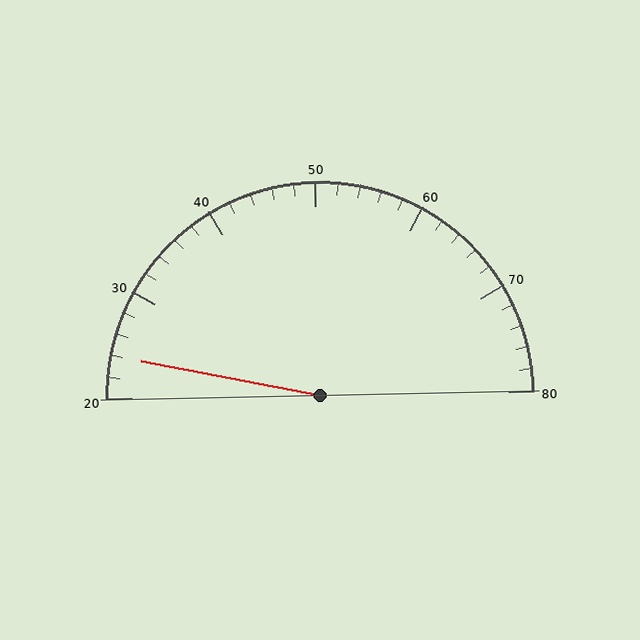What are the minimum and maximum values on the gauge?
The gauge ranges from 20 to 80.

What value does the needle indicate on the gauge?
The needle indicates approximately 24.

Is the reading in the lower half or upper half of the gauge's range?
The reading is in the lower half of the range (20 to 80).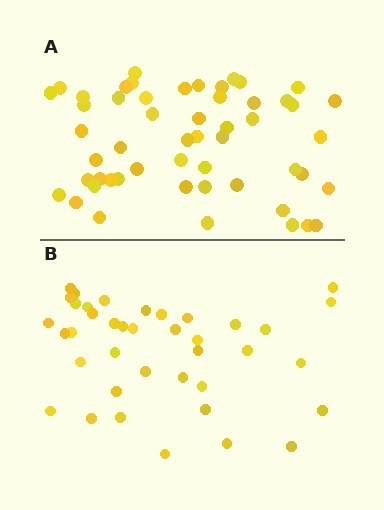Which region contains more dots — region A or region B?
Region A (the top region) has more dots.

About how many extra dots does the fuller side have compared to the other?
Region A has approximately 15 more dots than region B.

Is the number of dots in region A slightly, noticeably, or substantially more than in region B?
Region A has noticeably more, but not dramatically so. The ratio is roughly 1.4 to 1.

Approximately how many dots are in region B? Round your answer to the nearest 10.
About 40 dots. (The exact count is 39, which rounds to 40.)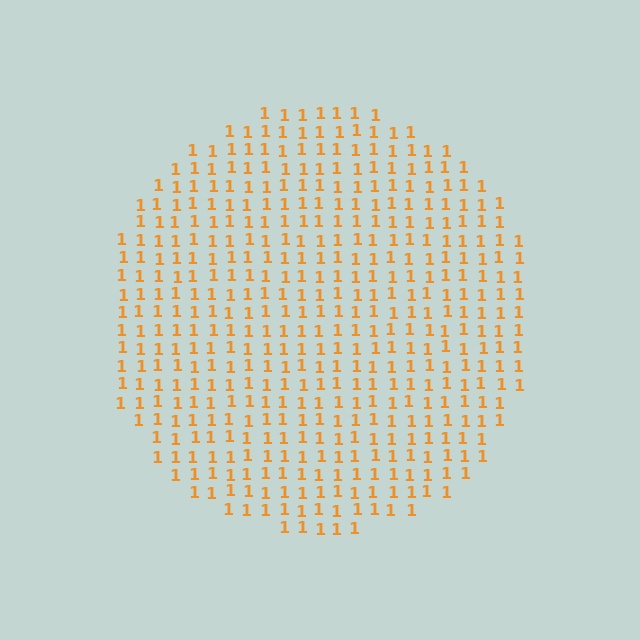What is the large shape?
The large shape is a circle.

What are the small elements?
The small elements are digit 1's.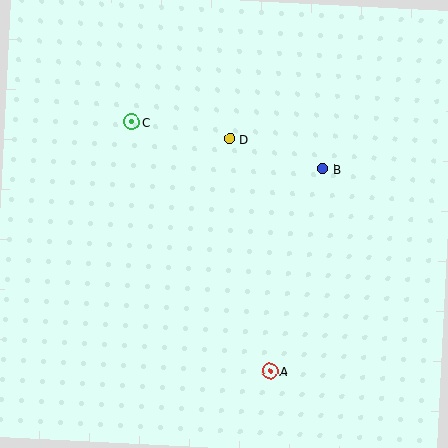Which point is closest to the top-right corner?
Point B is closest to the top-right corner.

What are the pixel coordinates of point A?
Point A is at (270, 371).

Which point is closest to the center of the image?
Point D at (229, 139) is closest to the center.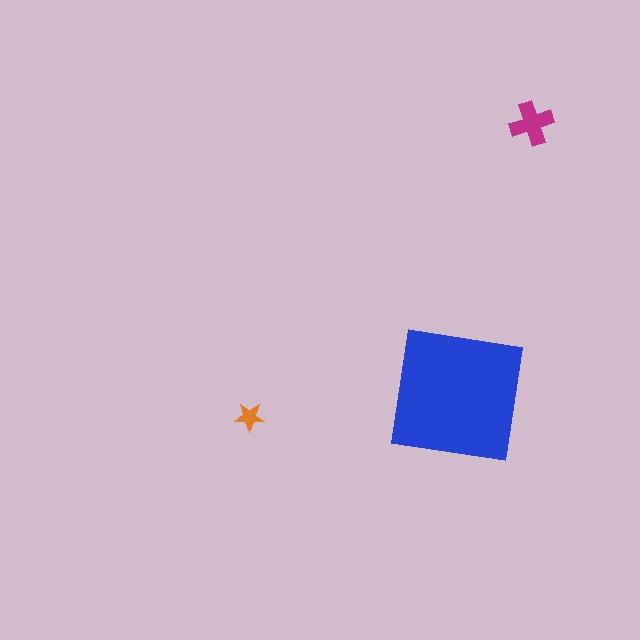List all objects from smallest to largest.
The orange star, the magenta cross, the blue square.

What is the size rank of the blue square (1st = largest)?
1st.